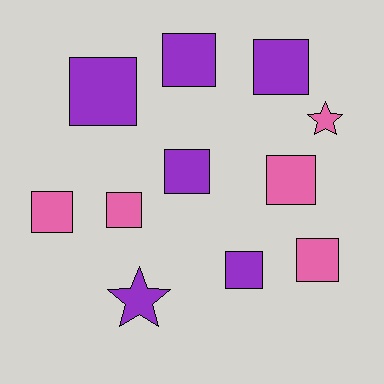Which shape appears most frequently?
Square, with 9 objects.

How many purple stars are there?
There is 1 purple star.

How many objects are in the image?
There are 11 objects.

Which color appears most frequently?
Purple, with 6 objects.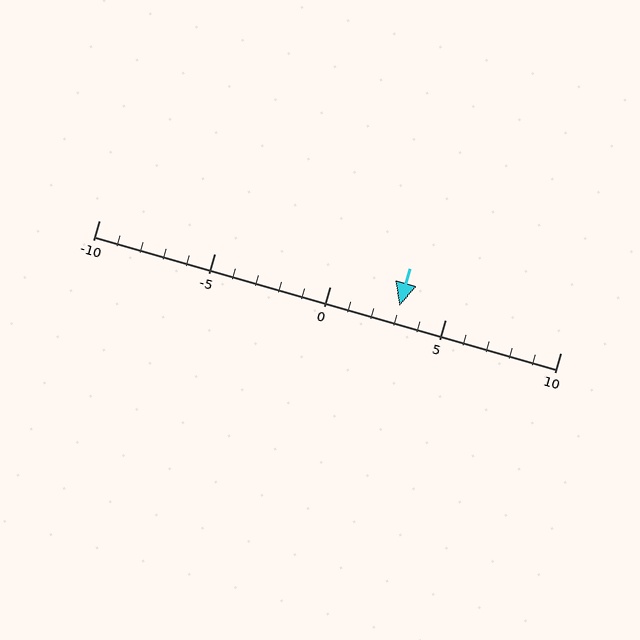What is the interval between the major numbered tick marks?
The major tick marks are spaced 5 units apart.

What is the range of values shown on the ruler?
The ruler shows values from -10 to 10.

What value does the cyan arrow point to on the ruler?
The cyan arrow points to approximately 3.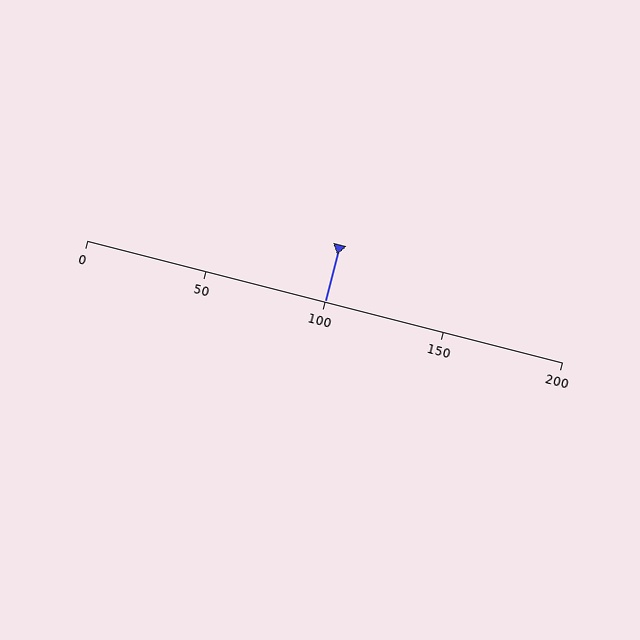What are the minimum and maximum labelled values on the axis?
The axis runs from 0 to 200.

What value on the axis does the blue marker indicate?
The marker indicates approximately 100.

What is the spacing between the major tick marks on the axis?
The major ticks are spaced 50 apart.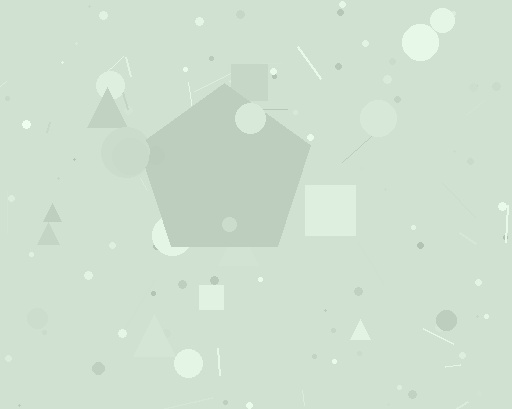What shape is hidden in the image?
A pentagon is hidden in the image.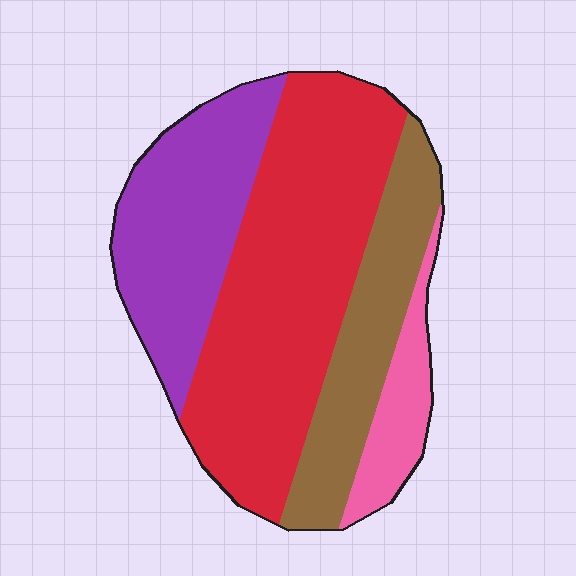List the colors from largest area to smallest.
From largest to smallest: red, purple, brown, pink.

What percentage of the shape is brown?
Brown covers 20% of the shape.